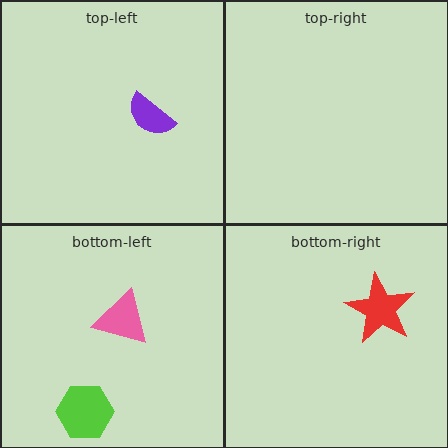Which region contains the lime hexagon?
The bottom-left region.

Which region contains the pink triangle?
The bottom-left region.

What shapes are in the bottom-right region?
The red star.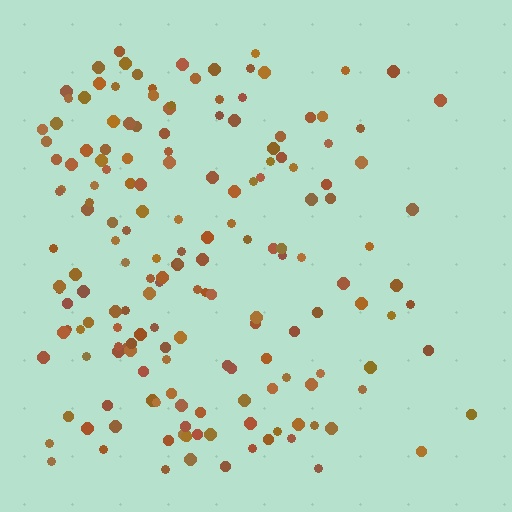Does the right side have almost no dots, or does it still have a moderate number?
Still a moderate number, just noticeably fewer than the left.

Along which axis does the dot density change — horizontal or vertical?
Horizontal.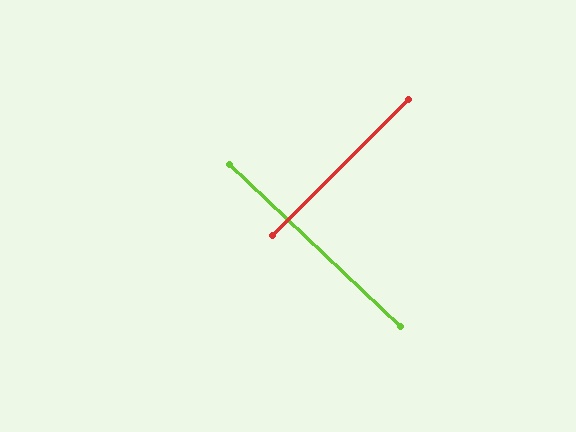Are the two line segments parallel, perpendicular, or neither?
Perpendicular — they meet at approximately 88°.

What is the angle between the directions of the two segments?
Approximately 88 degrees.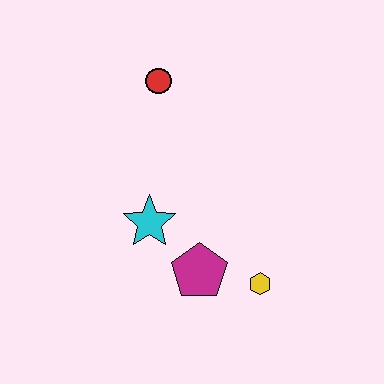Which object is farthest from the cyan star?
The red circle is farthest from the cyan star.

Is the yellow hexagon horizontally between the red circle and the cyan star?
No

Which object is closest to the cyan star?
The magenta pentagon is closest to the cyan star.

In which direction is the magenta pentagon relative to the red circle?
The magenta pentagon is below the red circle.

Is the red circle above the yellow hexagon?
Yes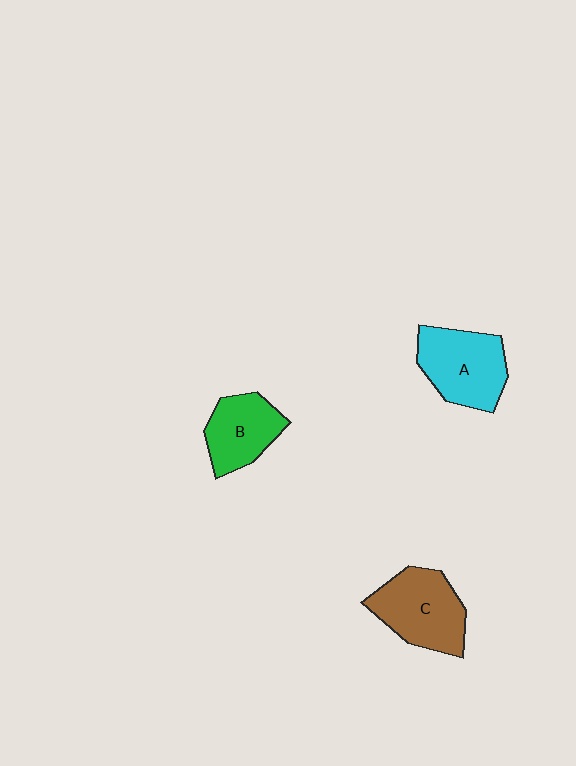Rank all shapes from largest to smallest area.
From largest to smallest: C (brown), A (cyan), B (green).